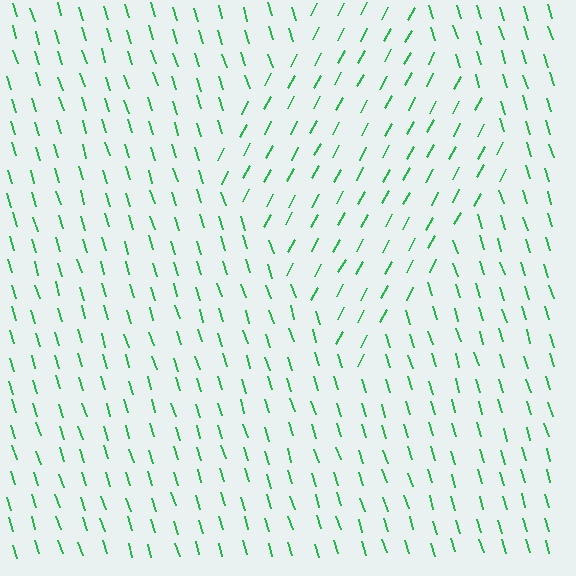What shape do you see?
I see a diamond.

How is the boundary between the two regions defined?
The boundary is defined purely by a change in line orientation (approximately 45 degrees difference). All lines are the same color and thickness.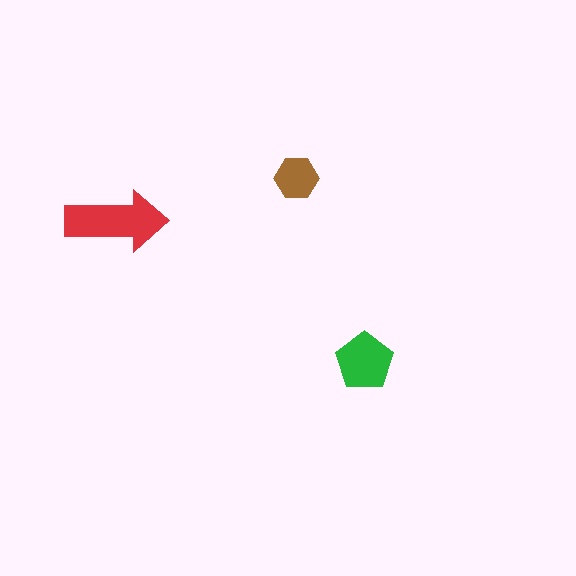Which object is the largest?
The red arrow.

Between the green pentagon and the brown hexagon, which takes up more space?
The green pentagon.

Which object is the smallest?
The brown hexagon.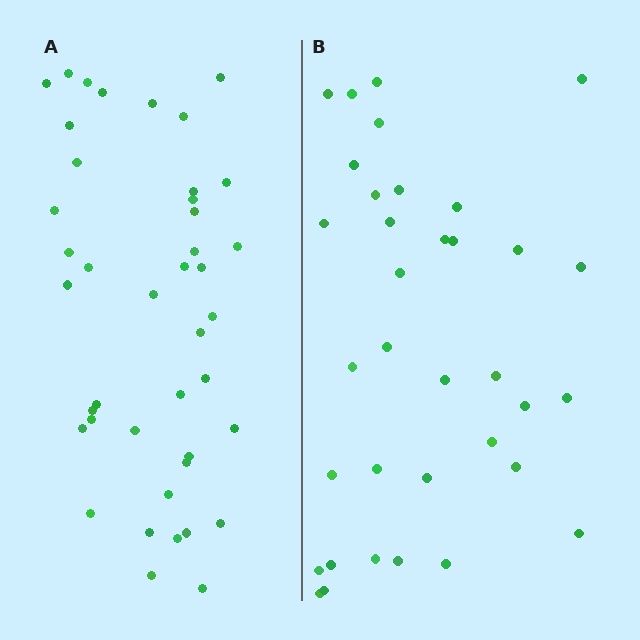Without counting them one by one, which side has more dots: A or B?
Region A (the left region) has more dots.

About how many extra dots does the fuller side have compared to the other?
Region A has roughly 8 or so more dots than region B.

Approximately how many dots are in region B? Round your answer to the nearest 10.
About 40 dots. (The exact count is 35, which rounds to 40.)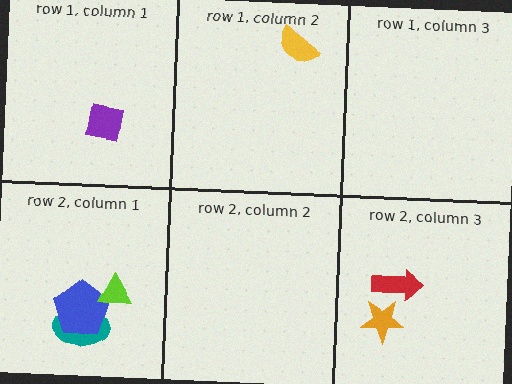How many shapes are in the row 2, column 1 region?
3.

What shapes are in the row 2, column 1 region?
The teal ellipse, the blue pentagon, the lime triangle.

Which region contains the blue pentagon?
The row 2, column 1 region.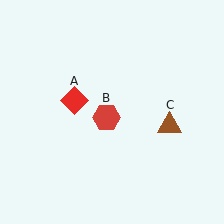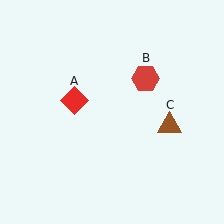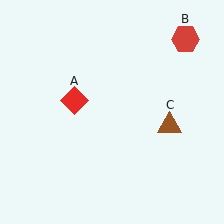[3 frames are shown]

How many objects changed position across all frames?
1 object changed position: red hexagon (object B).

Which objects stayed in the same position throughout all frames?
Red diamond (object A) and brown triangle (object C) remained stationary.